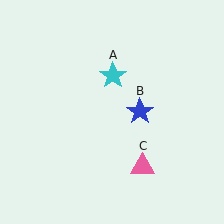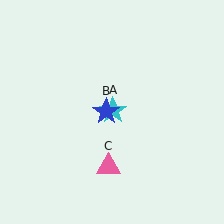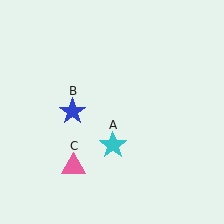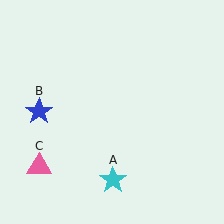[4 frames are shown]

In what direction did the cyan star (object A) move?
The cyan star (object A) moved down.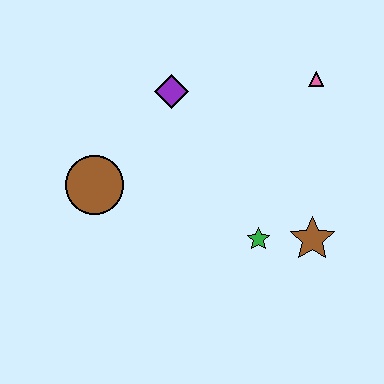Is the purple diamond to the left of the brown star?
Yes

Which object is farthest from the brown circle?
The pink triangle is farthest from the brown circle.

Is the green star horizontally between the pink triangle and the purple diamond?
Yes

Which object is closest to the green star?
The brown star is closest to the green star.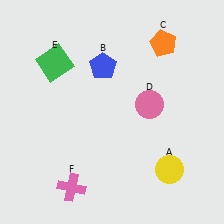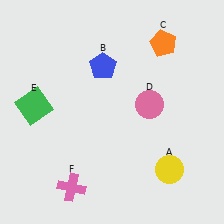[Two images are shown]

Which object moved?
The green square (E) moved down.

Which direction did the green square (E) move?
The green square (E) moved down.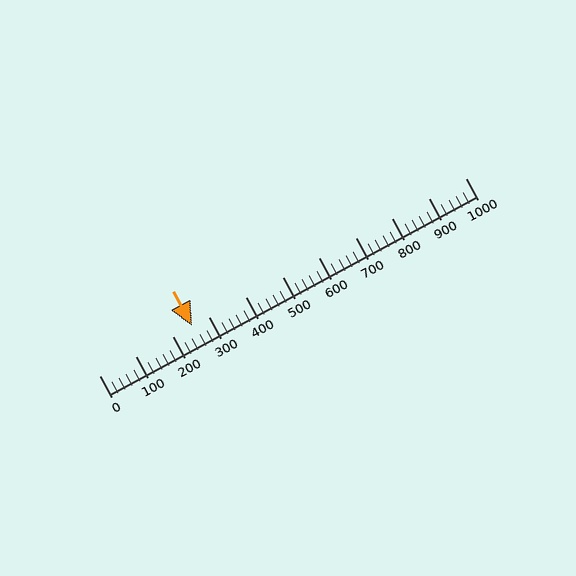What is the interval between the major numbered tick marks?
The major tick marks are spaced 100 units apart.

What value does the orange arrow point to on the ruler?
The orange arrow points to approximately 254.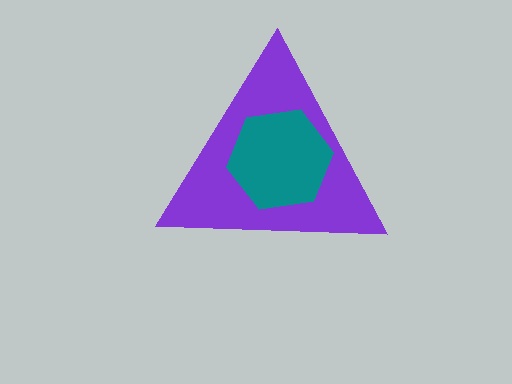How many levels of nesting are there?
2.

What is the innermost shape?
The teal hexagon.